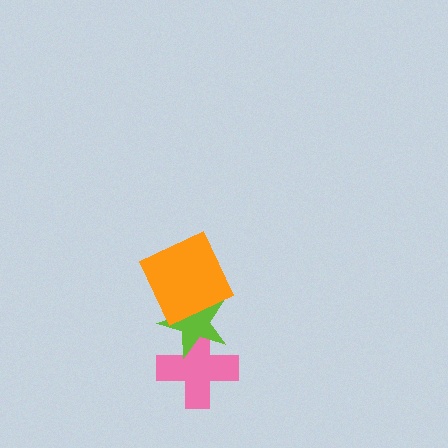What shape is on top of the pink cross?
The lime star is on top of the pink cross.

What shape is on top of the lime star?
The orange square is on top of the lime star.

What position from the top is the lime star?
The lime star is 2nd from the top.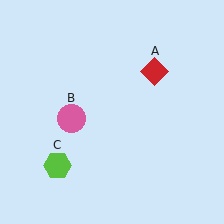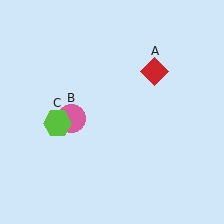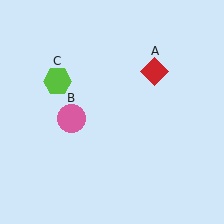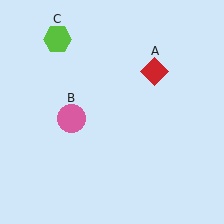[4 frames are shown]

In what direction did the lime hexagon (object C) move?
The lime hexagon (object C) moved up.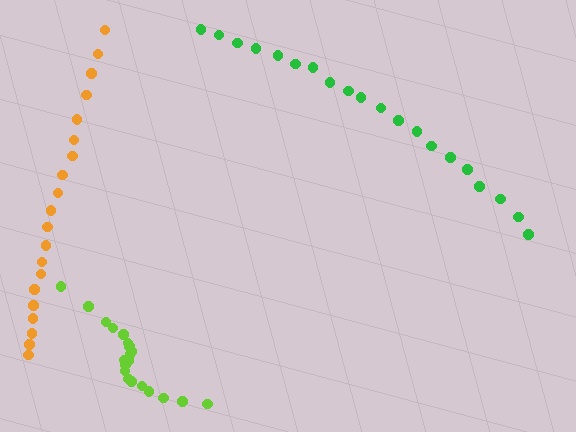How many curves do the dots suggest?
There are 3 distinct paths.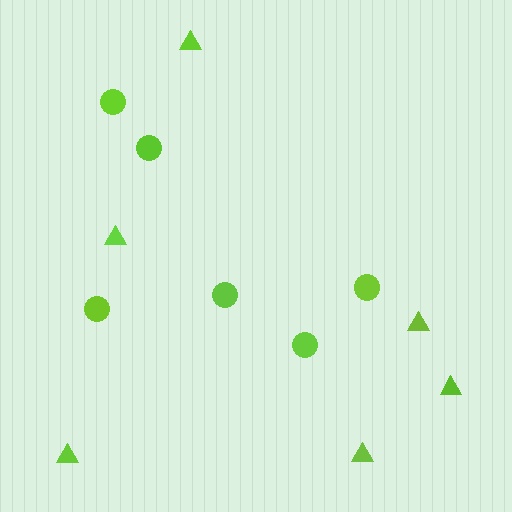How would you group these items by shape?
There are 2 groups: one group of triangles (6) and one group of circles (6).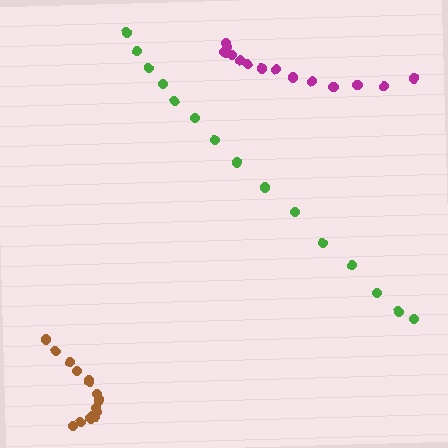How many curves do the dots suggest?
There are 3 distinct paths.